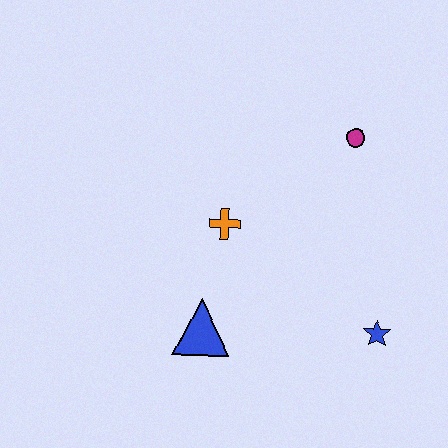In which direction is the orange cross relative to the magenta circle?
The orange cross is to the left of the magenta circle.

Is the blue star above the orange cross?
No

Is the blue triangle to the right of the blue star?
No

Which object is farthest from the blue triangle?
The magenta circle is farthest from the blue triangle.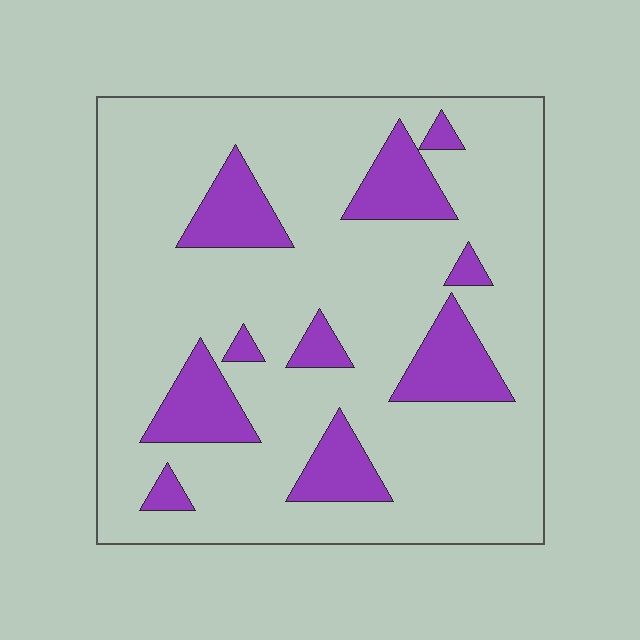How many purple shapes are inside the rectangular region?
10.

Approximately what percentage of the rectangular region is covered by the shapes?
Approximately 20%.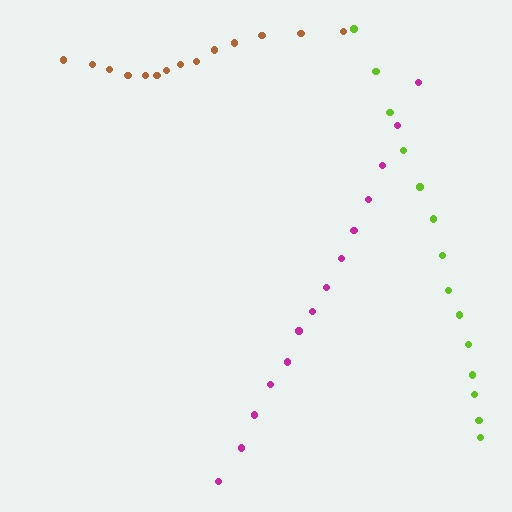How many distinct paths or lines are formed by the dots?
There are 3 distinct paths.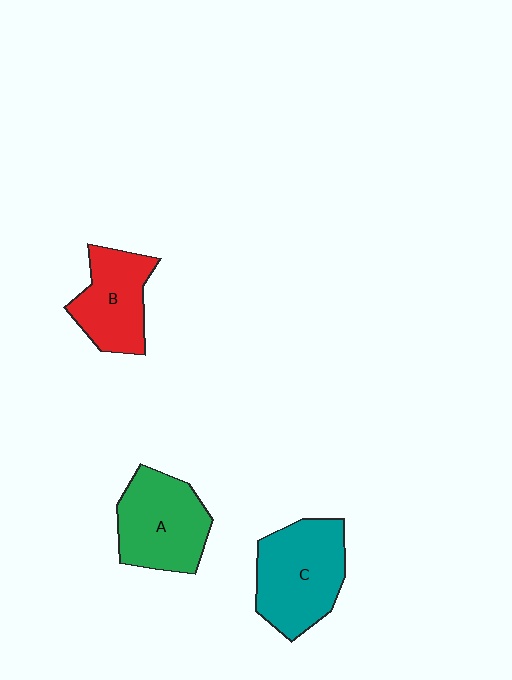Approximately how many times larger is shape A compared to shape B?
Approximately 1.2 times.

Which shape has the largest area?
Shape C (teal).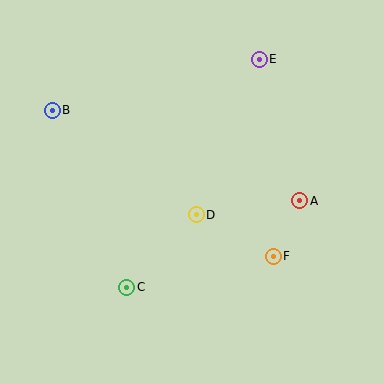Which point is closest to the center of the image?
Point D at (196, 215) is closest to the center.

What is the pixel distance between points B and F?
The distance between B and F is 265 pixels.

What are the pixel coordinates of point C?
Point C is at (127, 287).